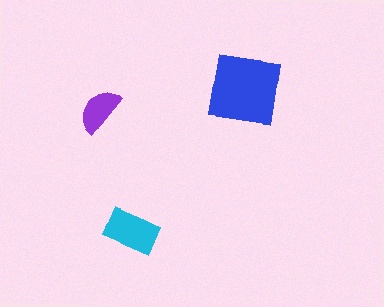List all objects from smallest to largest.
The purple semicircle, the cyan rectangle, the blue square.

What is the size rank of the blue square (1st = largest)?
1st.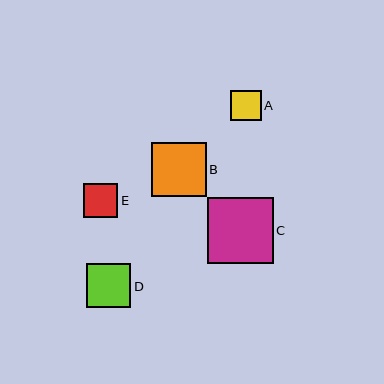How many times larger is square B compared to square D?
Square B is approximately 1.2 times the size of square D.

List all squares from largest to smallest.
From largest to smallest: C, B, D, E, A.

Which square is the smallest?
Square A is the smallest with a size of approximately 30 pixels.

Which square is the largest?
Square C is the largest with a size of approximately 66 pixels.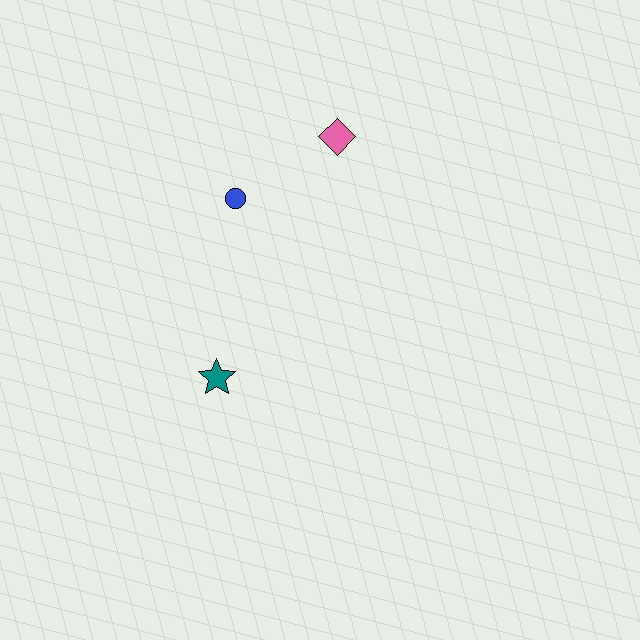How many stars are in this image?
There is 1 star.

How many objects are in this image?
There are 3 objects.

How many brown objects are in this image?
There are no brown objects.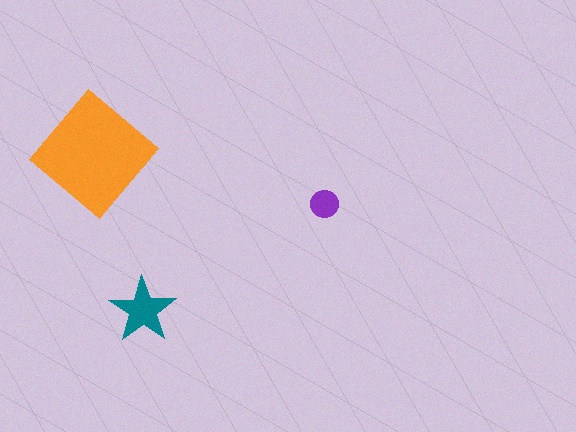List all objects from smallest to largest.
The purple circle, the teal star, the orange diamond.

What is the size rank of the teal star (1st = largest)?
2nd.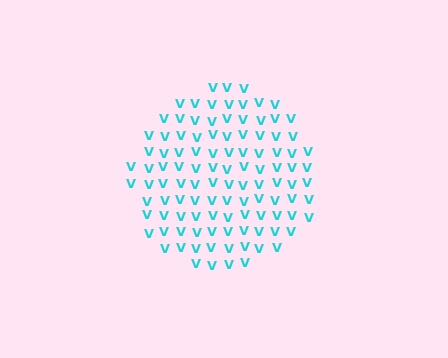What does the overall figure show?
The overall figure shows a circle.